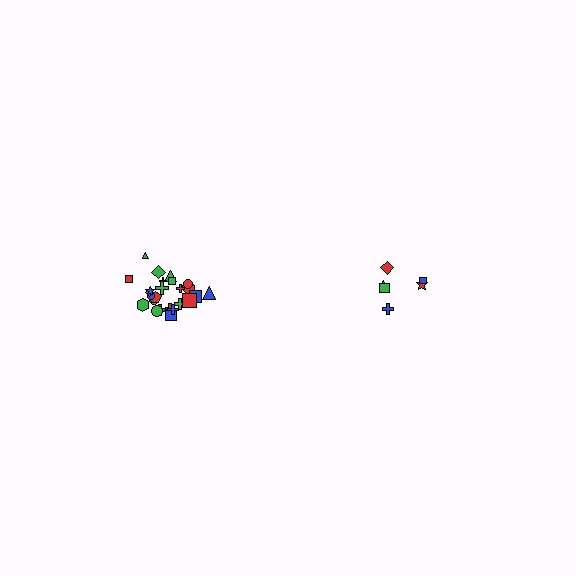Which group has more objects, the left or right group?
The left group.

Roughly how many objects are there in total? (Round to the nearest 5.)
Roughly 30 objects in total.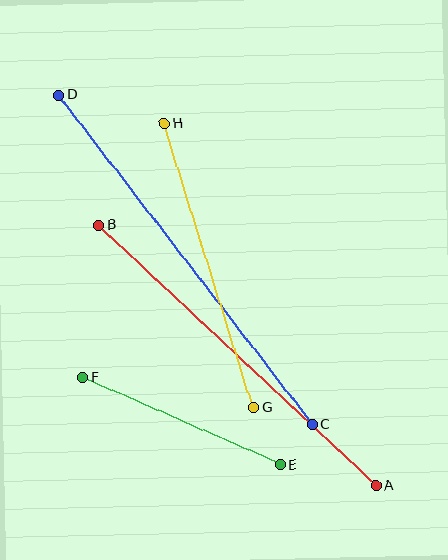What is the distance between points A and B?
The distance is approximately 380 pixels.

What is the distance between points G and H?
The distance is approximately 298 pixels.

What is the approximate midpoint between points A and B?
The midpoint is at approximately (237, 355) pixels.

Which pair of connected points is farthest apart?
Points C and D are farthest apart.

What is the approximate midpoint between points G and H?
The midpoint is at approximately (209, 266) pixels.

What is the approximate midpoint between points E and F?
The midpoint is at approximately (182, 421) pixels.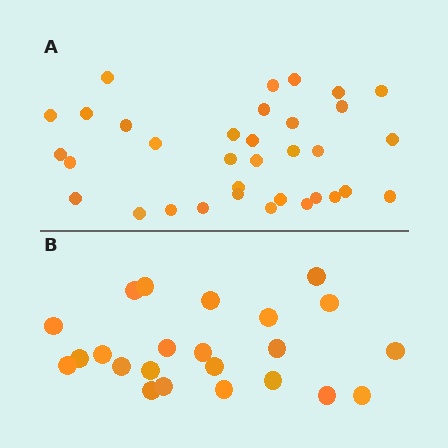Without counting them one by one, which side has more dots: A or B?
Region A (the top region) has more dots.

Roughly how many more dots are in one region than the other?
Region A has roughly 12 or so more dots than region B.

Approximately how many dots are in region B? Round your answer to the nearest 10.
About 20 dots. (The exact count is 23, which rounds to 20.)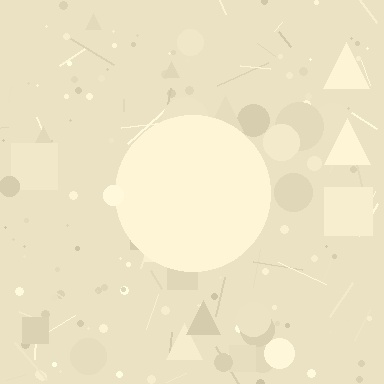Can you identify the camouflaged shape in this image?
The camouflaged shape is a circle.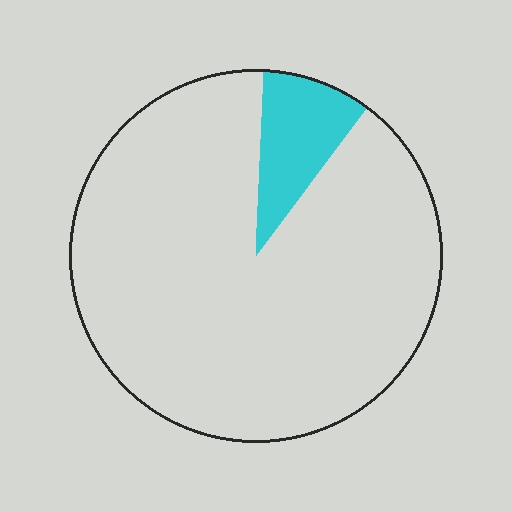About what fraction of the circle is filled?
About one tenth (1/10).